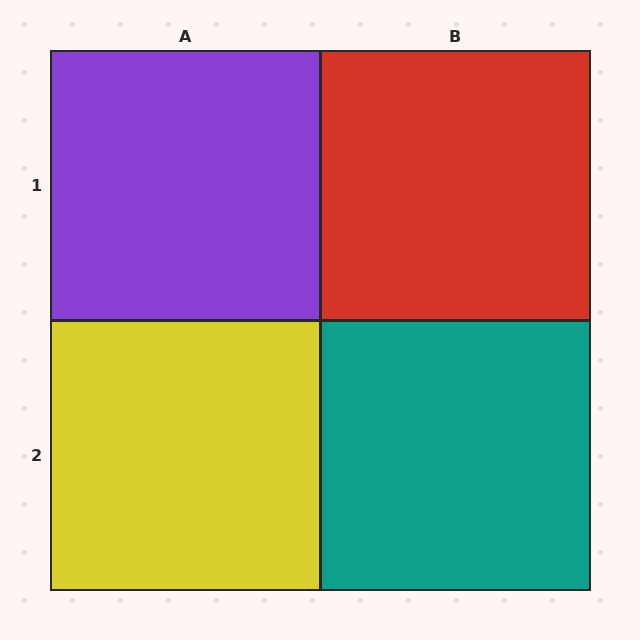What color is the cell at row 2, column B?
Teal.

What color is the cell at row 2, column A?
Yellow.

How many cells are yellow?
1 cell is yellow.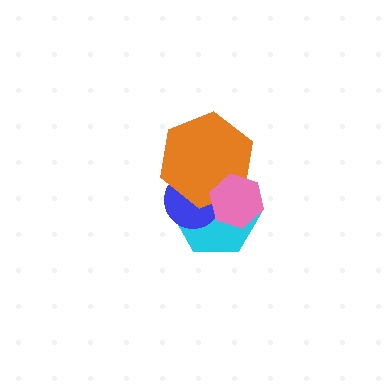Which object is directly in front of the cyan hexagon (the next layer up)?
The blue circle is directly in front of the cyan hexagon.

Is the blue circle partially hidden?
Yes, it is partially covered by another shape.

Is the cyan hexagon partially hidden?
Yes, it is partially covered by another shape.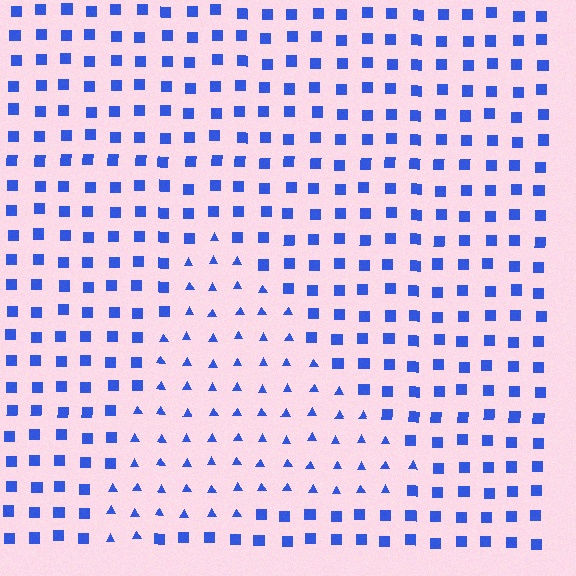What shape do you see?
I see a triangle.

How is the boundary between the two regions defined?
The boundary is defined by a change in element shape: triangles inside vs. squares outside. All elements share the same color and spacing.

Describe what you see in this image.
The image is filled with small blue elements arranged in a uniform grid. A triangle-shaped region contains triangles, while the surrounding area contains squares. The boundary is defined purely by the change in element shape.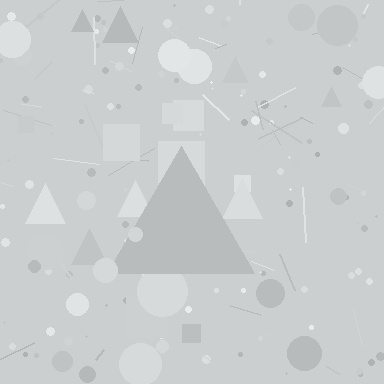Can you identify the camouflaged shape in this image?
The camouflaged shape is a triangle.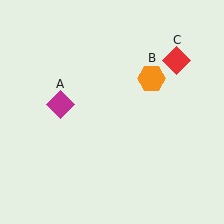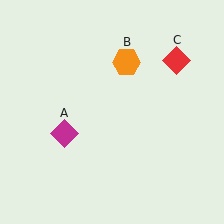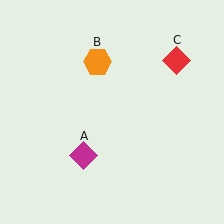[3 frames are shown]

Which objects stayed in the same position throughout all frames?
Red diamond (object C) remained stationary.